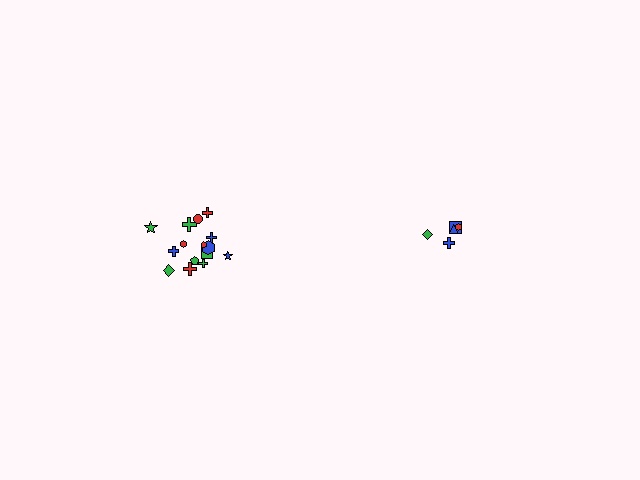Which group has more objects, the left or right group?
The left group.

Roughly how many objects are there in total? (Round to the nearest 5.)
Roughly 20 objects in total.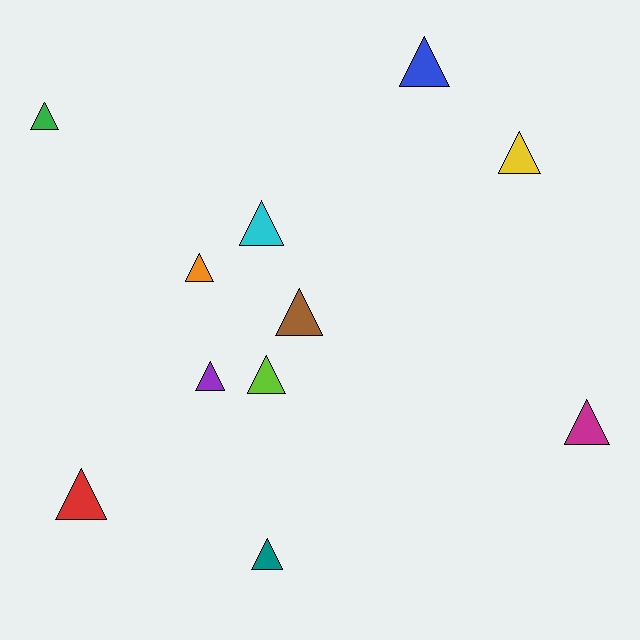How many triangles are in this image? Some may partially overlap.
There are 11 triangles.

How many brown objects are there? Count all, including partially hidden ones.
There is 1 brown object.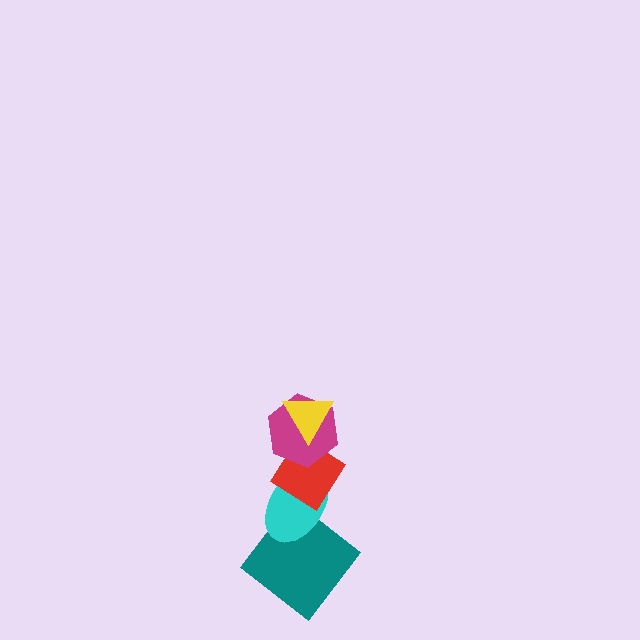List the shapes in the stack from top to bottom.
From top to bottom: the yellow triangle, the magenta hexagon, the red diamond, the cyan ellipse, the teal diamond.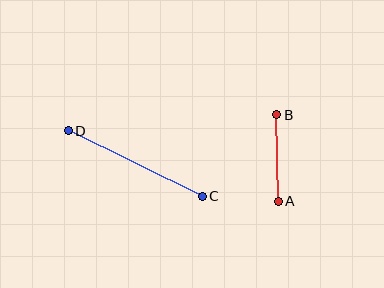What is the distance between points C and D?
The distance is approximately 150 pixels.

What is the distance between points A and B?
The distance is approximately 86 pixels.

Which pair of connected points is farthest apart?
Points C and D are farthest apart.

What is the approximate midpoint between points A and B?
The midpoint is at approximately (278, 158) pixels.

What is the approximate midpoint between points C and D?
The midpoint is at approximately (135, 163) pixels.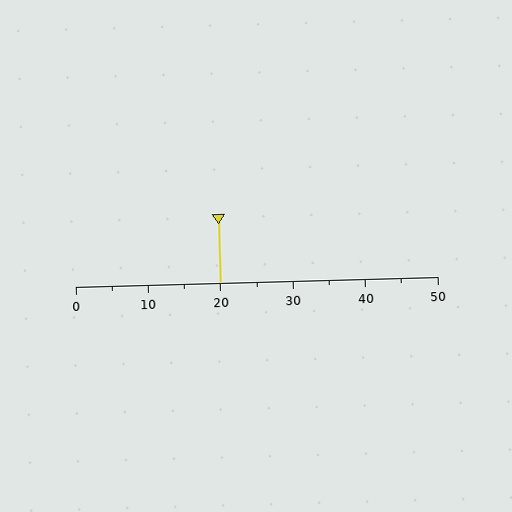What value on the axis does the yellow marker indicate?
The marker indicates approximately 20.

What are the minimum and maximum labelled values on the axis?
The axis runs from 0 to 50.